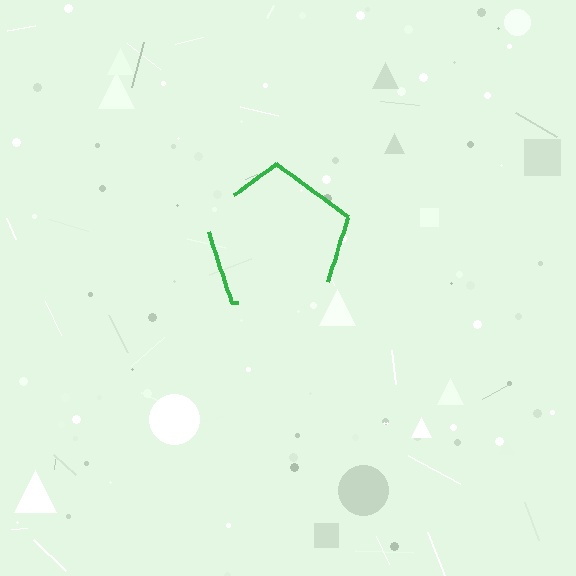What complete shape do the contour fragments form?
The contour fragments form a pentagon.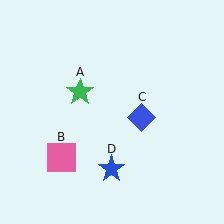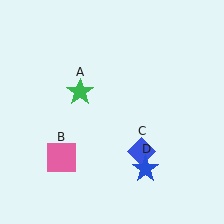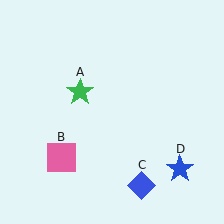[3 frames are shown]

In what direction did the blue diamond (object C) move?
The blue diamond (object C) moved down.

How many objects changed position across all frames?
2 objects changed position: blue diamond (object C), blue star (object D).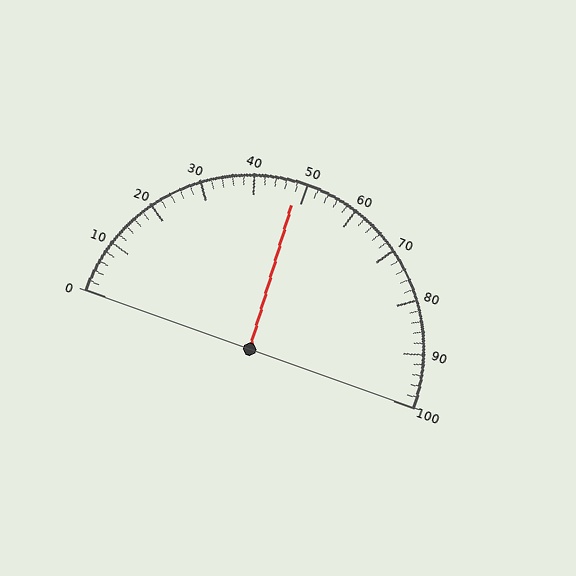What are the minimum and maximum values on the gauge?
The gauge ranges from 0 to 100.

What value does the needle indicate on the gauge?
The needle indicates approximately 48.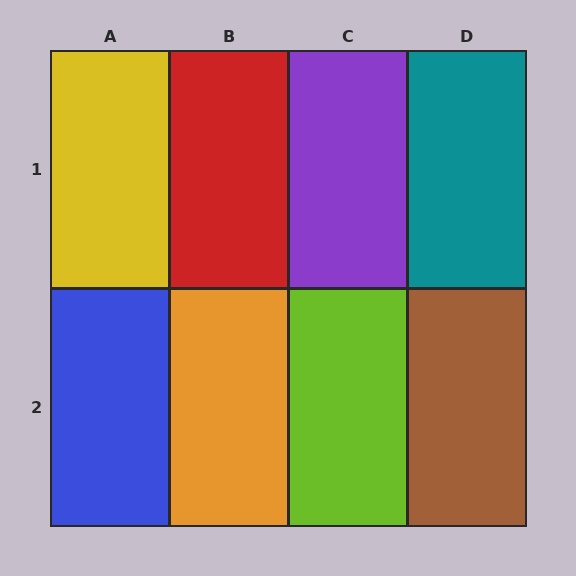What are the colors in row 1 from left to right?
Yellow, red, purple, teal.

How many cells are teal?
1 cell is teal.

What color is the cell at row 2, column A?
Blue.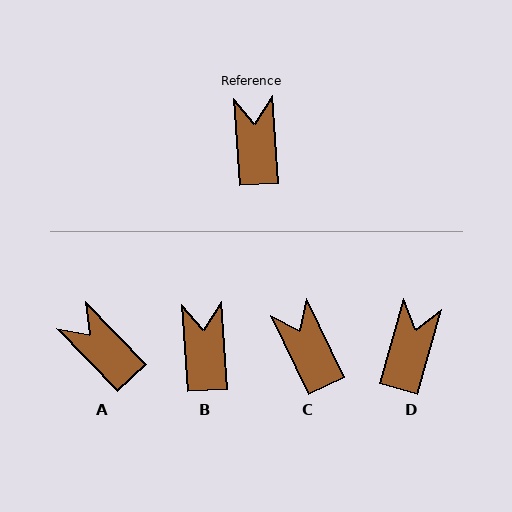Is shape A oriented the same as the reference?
No, it is off by about 40 degrees.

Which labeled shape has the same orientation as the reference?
B.